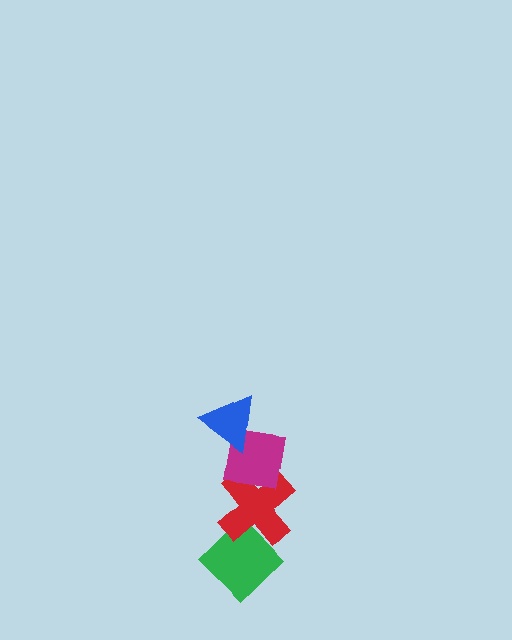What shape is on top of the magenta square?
The blue triangle is on top of the magenta square.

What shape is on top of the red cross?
The magenta square is on top of the red cross.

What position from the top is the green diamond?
The green diamond is 4th from the top.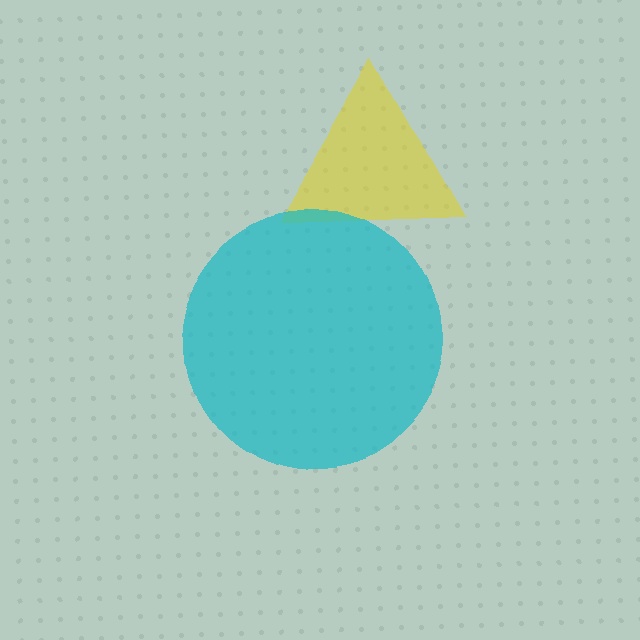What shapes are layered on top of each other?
The layered shapes are: a yellow triangle, a cyan circle.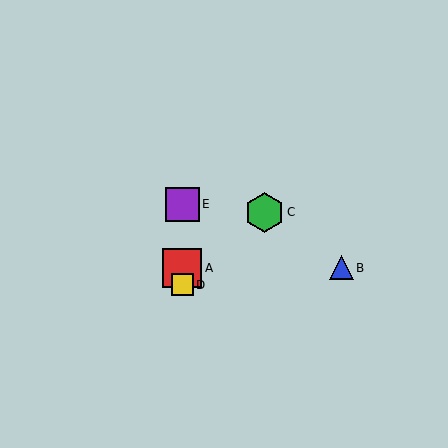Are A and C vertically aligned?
No, A is at x≈182 and C is at x≈264.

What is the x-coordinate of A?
Object A is at x≈182.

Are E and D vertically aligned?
Yes, both are at x≈182.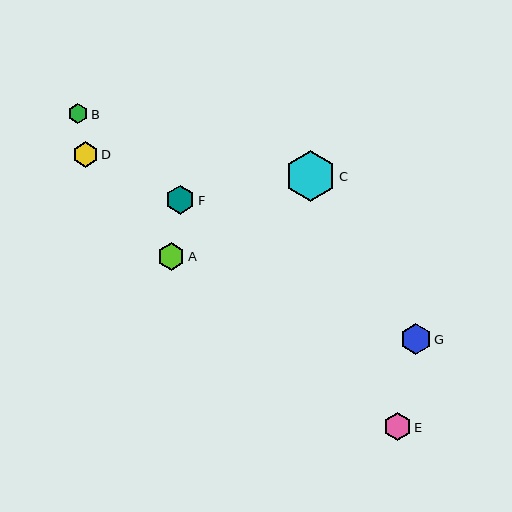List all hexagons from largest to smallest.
From largest to smallest: C, G, F, E, A, D, B.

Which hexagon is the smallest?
Hexagon B is the smallest with a size of approximately 20 pixels.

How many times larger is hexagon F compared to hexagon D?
Hexagon F is approximately 1.1 times the size of hexagon D.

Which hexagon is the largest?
Hexagon C is the largest with a size of approximately 51 pixels.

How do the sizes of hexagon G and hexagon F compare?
Hexagon G and hexagon F are approximately the same size.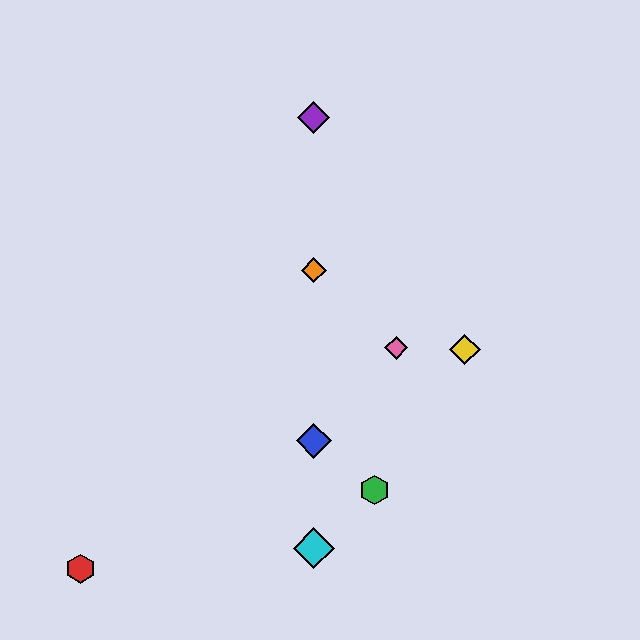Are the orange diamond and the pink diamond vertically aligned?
No, the orange diamond is at x≈314 and the pink diamond is at x≈396.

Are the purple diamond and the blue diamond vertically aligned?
Yes, both are at x≈314.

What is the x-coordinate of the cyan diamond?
The cyan diamond is at x≈314.